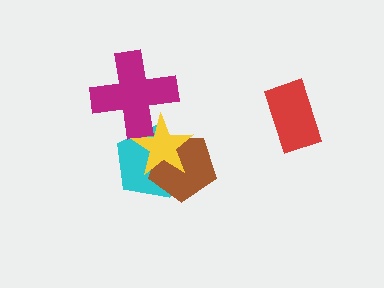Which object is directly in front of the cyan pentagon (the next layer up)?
The brown pentagon is directly in front of the cyan pentagon.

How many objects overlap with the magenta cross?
2 objects overlap with the magenta cross.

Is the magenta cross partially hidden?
Yes, it is partially covered by another shape.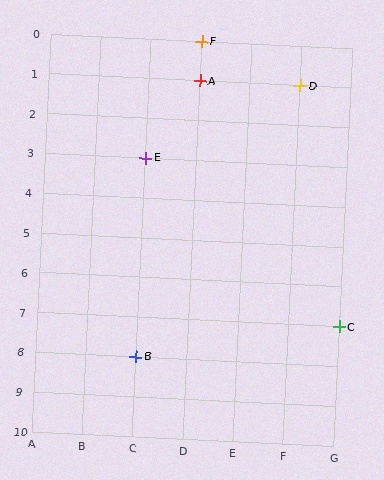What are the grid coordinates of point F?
Point F is at grid coordinates (D, 0).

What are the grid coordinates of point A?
Point A is at grid coordinates (D, 1).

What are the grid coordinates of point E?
Point E is at grid coordinates (C, 3).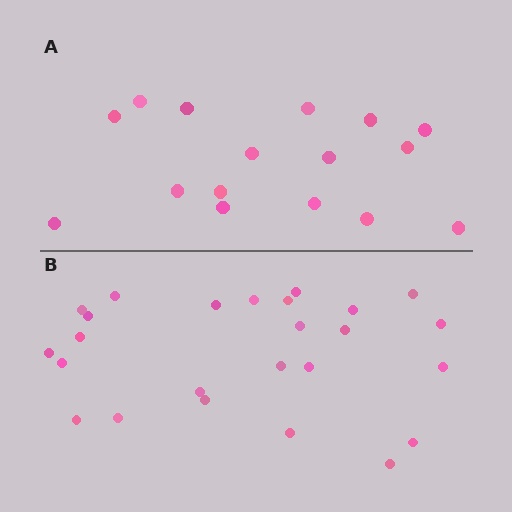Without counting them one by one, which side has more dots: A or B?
Region B (the bottom region) has more dots.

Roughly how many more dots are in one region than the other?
Region B has roughly 8 or so more dots than region A.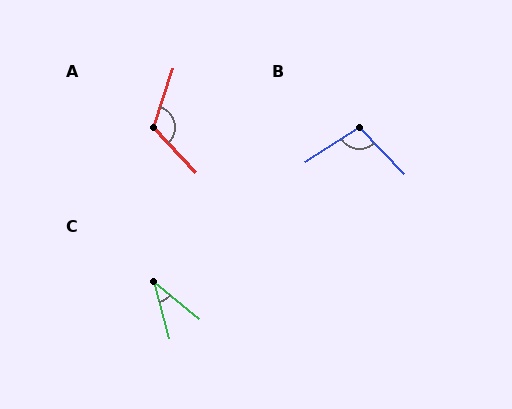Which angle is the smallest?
C, at approximately 36 degrees.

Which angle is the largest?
A, at approximately 119 degrees.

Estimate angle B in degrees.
Approximately 101 degrees.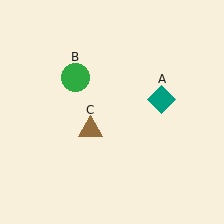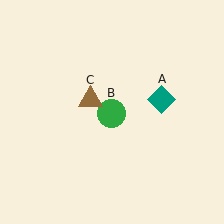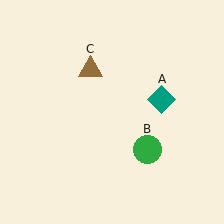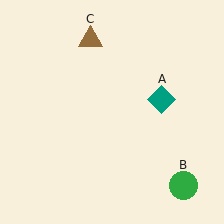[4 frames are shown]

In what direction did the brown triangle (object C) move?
The brown triangle (object C) moved up.